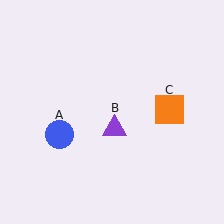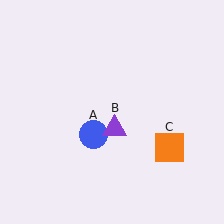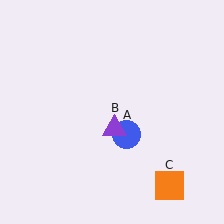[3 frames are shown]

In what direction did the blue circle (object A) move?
The blue circle (object A) moved right.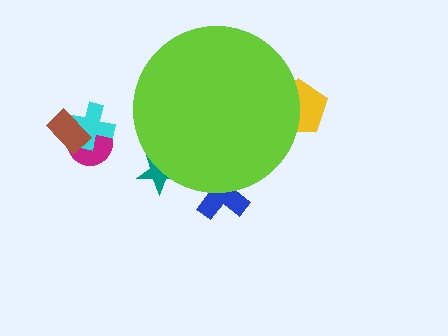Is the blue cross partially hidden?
Yes, the blue cross is partially hidden behind the lime circle.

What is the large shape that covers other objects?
A lime circle.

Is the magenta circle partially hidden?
No, the magenta circle is fully visible.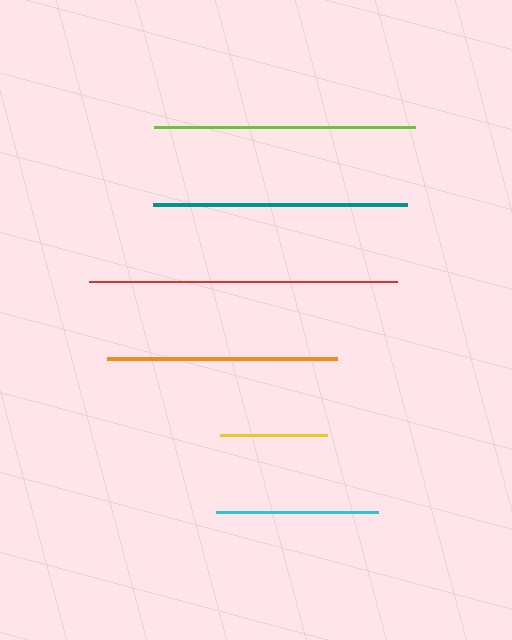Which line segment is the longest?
The red line is the longest at approximately 308 pixels.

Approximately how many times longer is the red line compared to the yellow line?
The red line is approximately 2.9 times the length of the yellow line.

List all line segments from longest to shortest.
From longest to shortest: red, lime, teal, orange, cyan, yellow.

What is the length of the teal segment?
The teal segment is approximately 254 pixels long.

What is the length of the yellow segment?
The yellow segment is approximately 107 pixels long.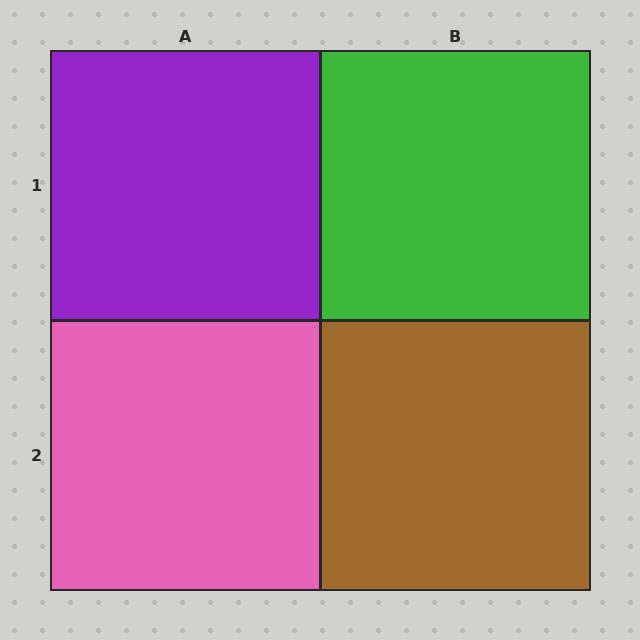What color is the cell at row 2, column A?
Pink.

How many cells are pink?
1 cell is pink.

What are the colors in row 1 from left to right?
Purple, green.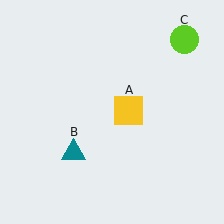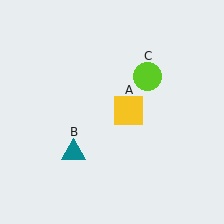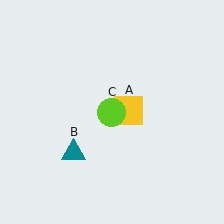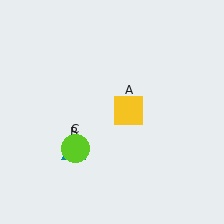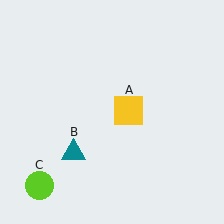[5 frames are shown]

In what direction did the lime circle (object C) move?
The lime circle (object C) moved down and to the left.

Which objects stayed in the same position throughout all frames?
Yellow square (object A) and teal triangle (object B) remained stationary.